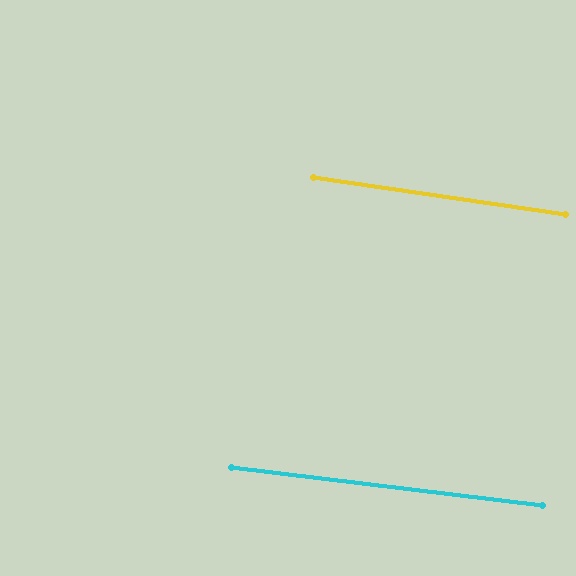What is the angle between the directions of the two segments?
Approximately 1 degree.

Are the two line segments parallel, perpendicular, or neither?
Parallel — their directions differ by only 1.5°.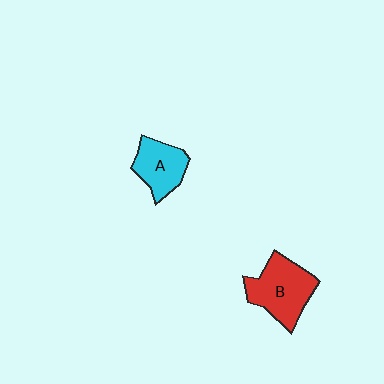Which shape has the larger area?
Shape B (red).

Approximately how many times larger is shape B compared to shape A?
Approximately 1.4 times.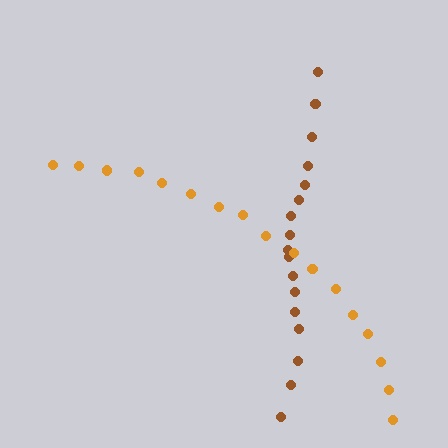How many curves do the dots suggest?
There are 2 distinct paths.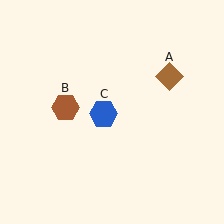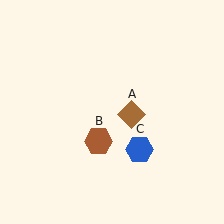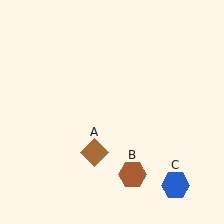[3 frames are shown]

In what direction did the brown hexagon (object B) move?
The brown hexagon (object B) moved down and to the right.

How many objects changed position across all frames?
3 objects changed position: brown diamond (object A), brown hexagon (object B), blue hexagon (object C).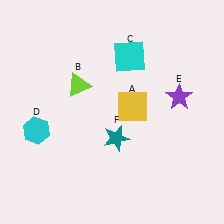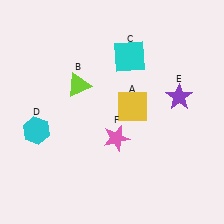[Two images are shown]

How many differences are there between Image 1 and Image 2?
There is 1 difference between the two images.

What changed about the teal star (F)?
In Image 1, F is teal. In Image 2, it changed to pink.